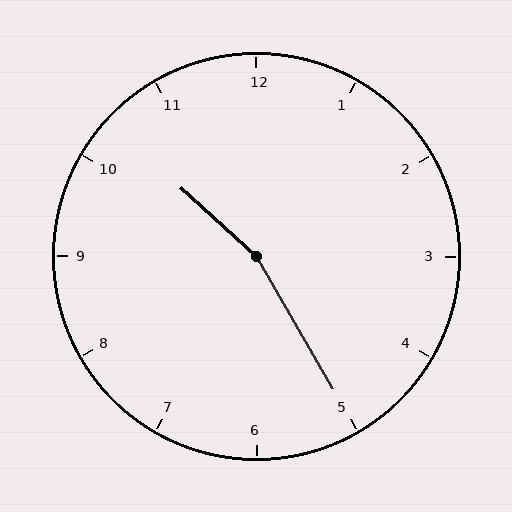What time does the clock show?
10:25.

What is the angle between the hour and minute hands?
Approximately 162 degrees.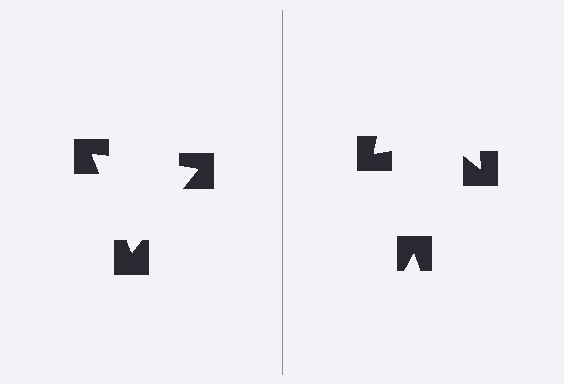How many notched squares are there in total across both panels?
6 — 3 on each side.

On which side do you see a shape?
An illusory triangle appears on the left side. On the right side the wedge cuts are rotated, so no coherent shape forms.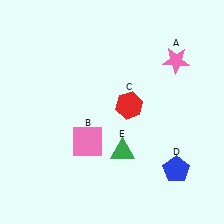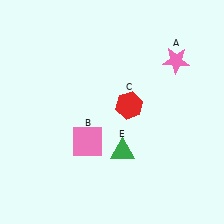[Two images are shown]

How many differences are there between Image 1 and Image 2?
There is 1 difference between the two images.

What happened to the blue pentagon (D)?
The blue pentagon (D) was removed in Image 2. It was in the bottom-right area of Image 1.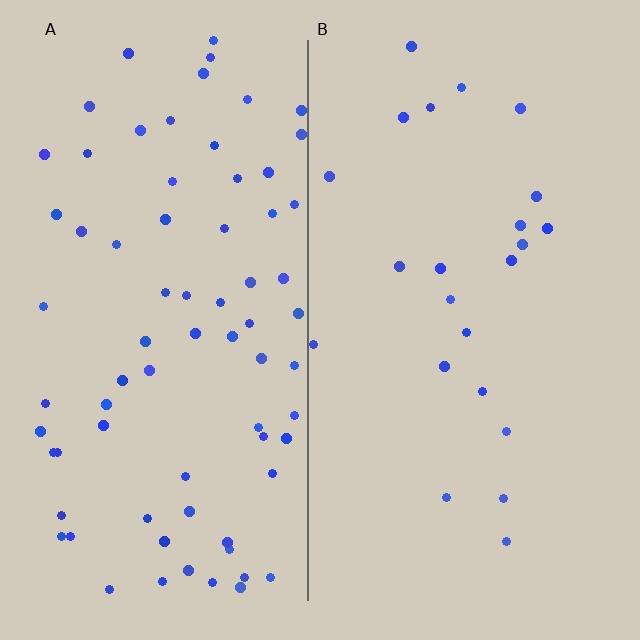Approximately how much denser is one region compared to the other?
Approximately 3.2× — region A over region B.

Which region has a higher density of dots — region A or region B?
A (the left).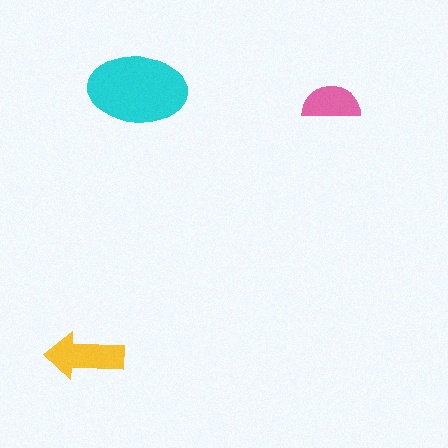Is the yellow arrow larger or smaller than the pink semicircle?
Larger.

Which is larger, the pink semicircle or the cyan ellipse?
The cyan ellipse.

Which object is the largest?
The cyan ellipse.